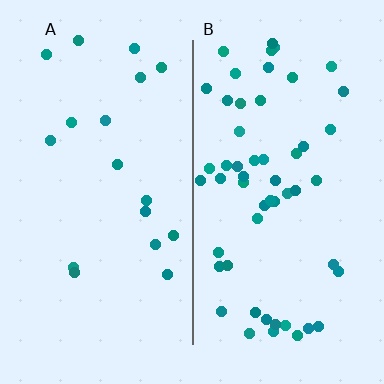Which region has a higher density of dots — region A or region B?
B (the right).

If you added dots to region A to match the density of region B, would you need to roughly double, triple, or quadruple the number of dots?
Approximately triple.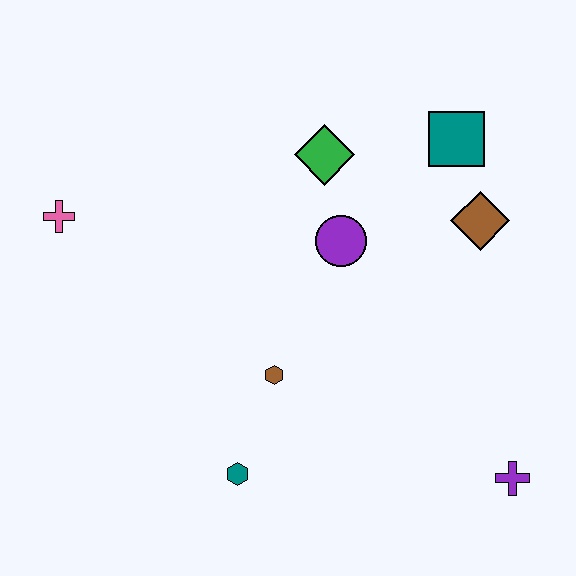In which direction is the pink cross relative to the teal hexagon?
The pink cross is above the teal hexagon.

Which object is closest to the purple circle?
The green diamond is closest to the purple circle.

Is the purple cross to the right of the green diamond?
Yes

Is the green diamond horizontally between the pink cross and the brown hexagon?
No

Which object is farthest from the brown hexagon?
The teal square is farthest from the brown hexagon.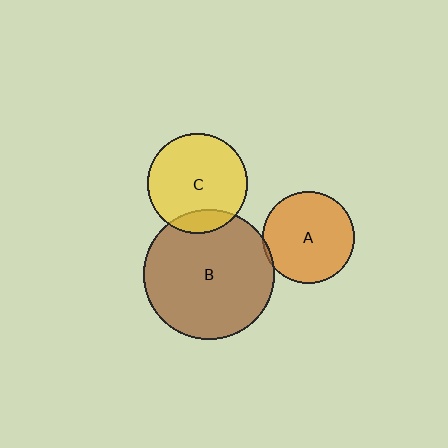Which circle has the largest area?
Circle B (brown).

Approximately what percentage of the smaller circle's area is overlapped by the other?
Approximately 15%.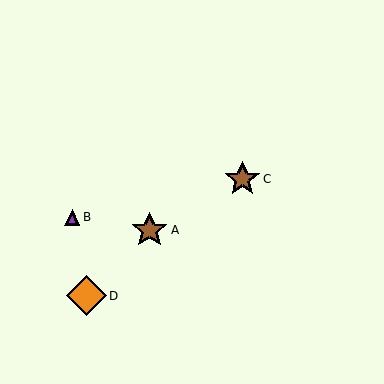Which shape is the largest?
The orange diamond (labeled D) is the largest.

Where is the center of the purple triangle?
The center of the purple triangle is at (72, 217).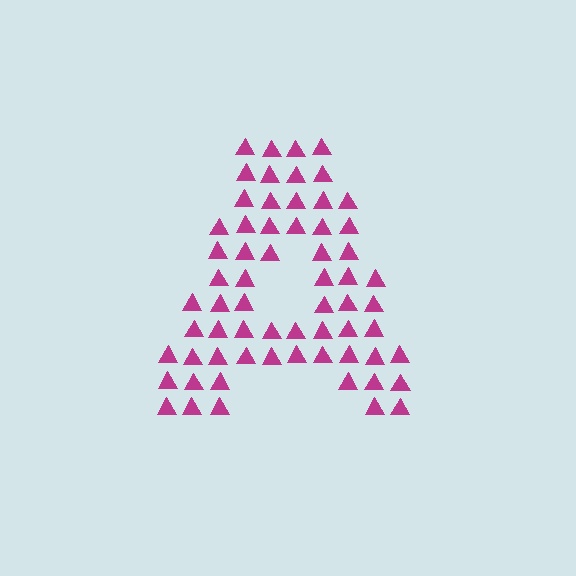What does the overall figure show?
The overall figure shows the letter A.